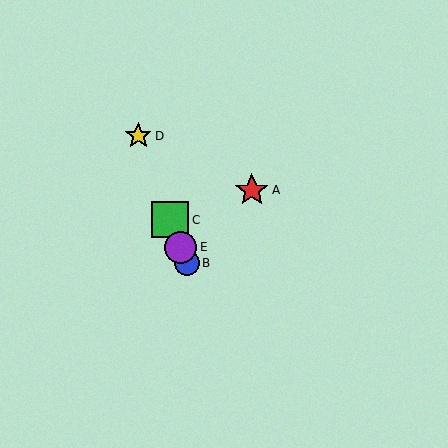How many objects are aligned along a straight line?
4 objects (B, C, D, E) are aligned along a straight line.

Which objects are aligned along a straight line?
Objects B, C, D, E are aligned along a straight line.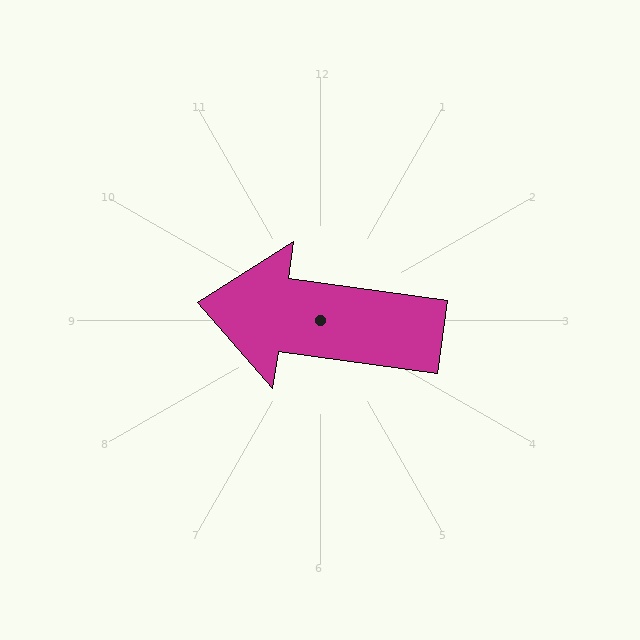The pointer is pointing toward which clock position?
Roughly 9 o'clock.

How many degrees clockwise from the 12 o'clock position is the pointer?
Approximately 278 degrees.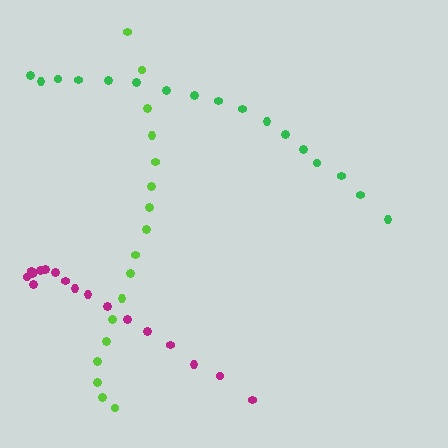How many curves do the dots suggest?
There are 3 distinct paths.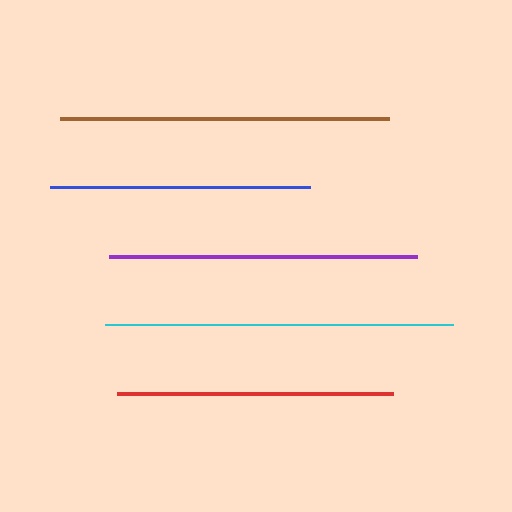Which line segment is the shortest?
The blue line is the shortest at approximately 260 pixels.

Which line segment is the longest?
The cyan line is the longest at approximately 348 pixels.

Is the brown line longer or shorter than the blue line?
The brown line is longer than the blue line.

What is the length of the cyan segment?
The cyan segment is approximately 348 pixels long.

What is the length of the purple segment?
The purple segment is approximately 308 pixels long.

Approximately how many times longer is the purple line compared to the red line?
The purple line is approximately 1.1 times the length of the red line.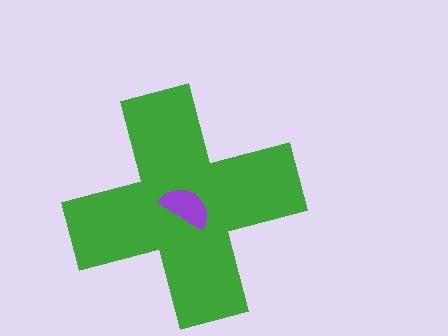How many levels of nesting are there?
2.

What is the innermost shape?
The purple semicircle.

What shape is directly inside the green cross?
The purple semicircle.